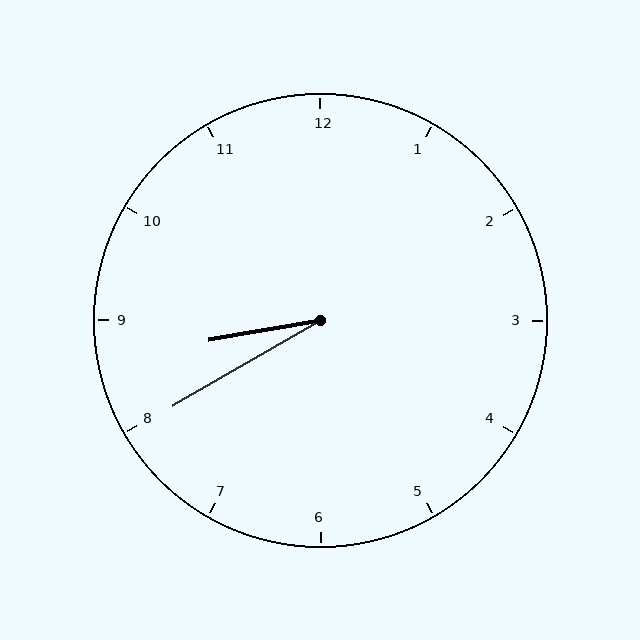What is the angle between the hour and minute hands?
Approximately 20 degrees.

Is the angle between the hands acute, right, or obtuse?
It is acute.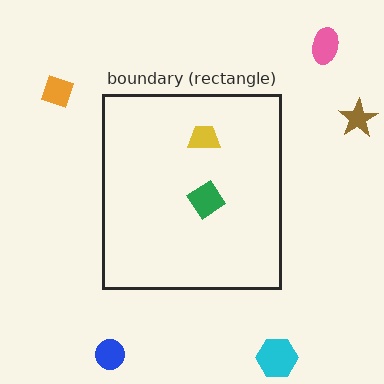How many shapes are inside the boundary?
2 inside, 5 outside.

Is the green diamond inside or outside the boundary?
Inside.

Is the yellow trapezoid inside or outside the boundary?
Inside.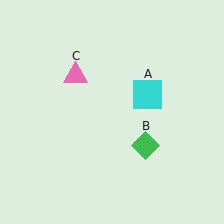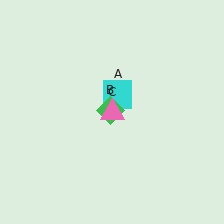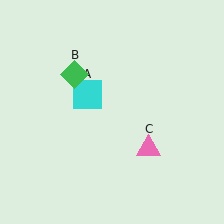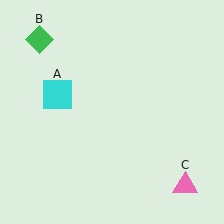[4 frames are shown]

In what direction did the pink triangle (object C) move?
The pink triangle (object C) moved down and to the right.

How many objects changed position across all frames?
3 objects changed position: cyan square (object A), green diamond (object B), pink triangle (object C).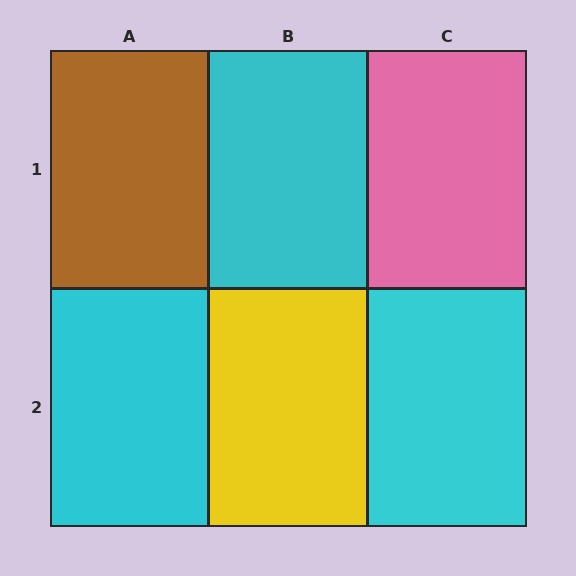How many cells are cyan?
3 cells are cyan.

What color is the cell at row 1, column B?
Cyan.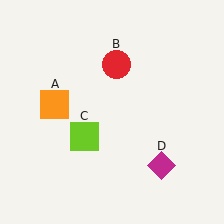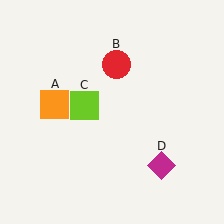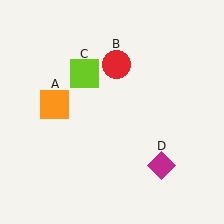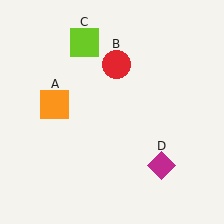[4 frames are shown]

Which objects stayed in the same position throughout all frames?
Orange square (object A) and red circle (object B) and magenta diamond (object D) remained stationary.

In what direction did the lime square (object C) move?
The lime square (object C) moved up.